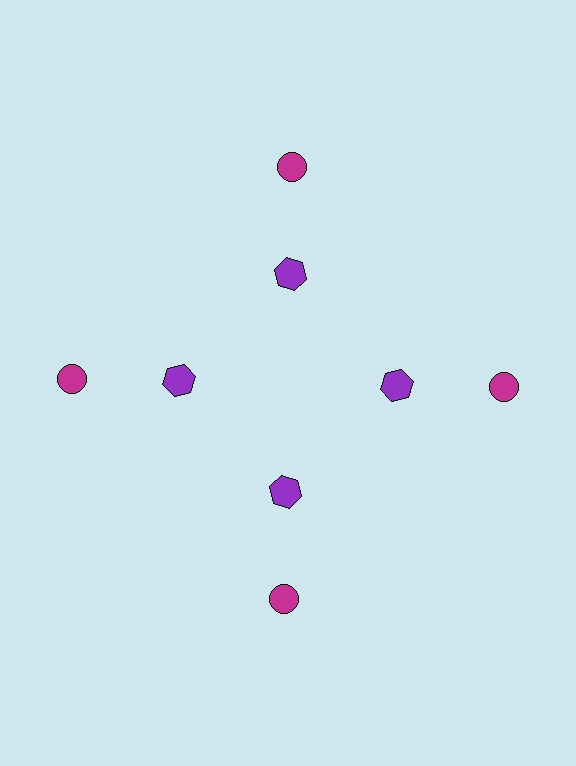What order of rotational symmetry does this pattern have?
This pattern has 4-fold rotational symmetry.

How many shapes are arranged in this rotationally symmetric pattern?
There are 8 shapes, arranged in 4 groups of 2.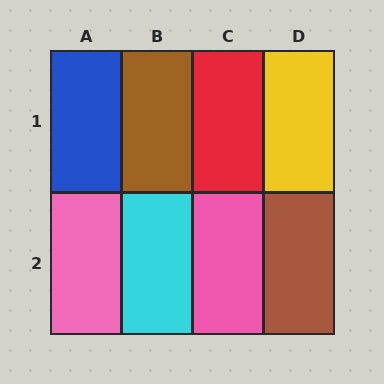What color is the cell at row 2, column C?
Pink.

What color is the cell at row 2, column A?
Pink.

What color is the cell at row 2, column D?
Brown.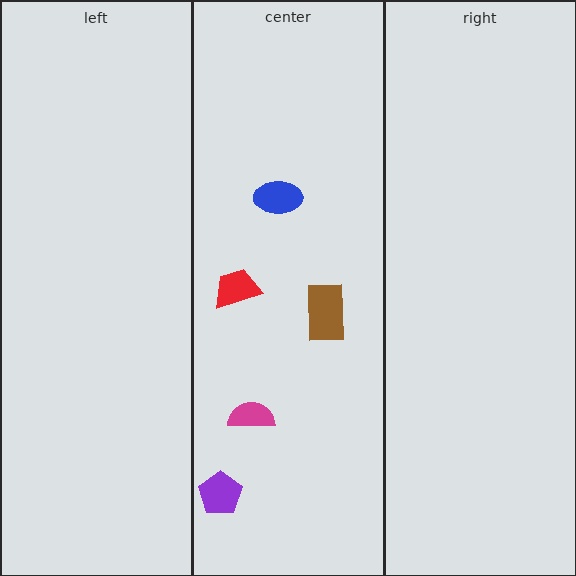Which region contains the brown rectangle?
The center region.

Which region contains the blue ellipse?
The center region.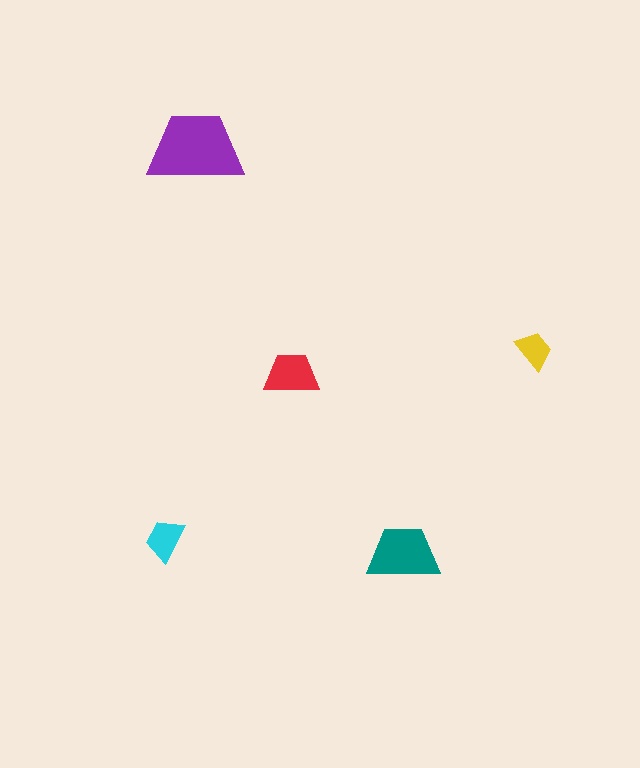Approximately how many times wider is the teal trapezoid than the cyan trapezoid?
About 1.5 times wider.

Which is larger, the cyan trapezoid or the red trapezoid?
The red one.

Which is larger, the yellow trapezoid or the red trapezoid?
The red one.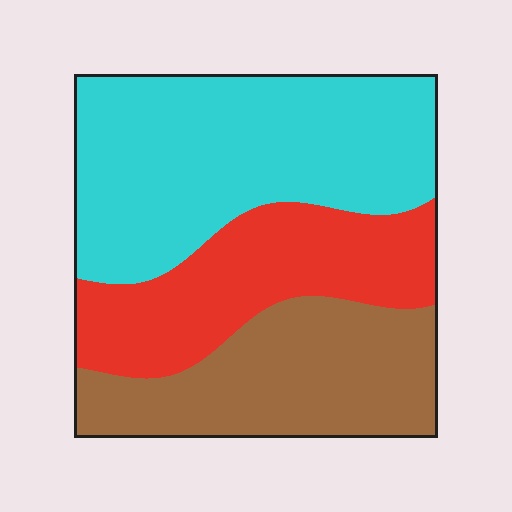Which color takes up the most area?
Cyan, at roughly 45%.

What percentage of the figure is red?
Red covers roughly 25% of the figure.